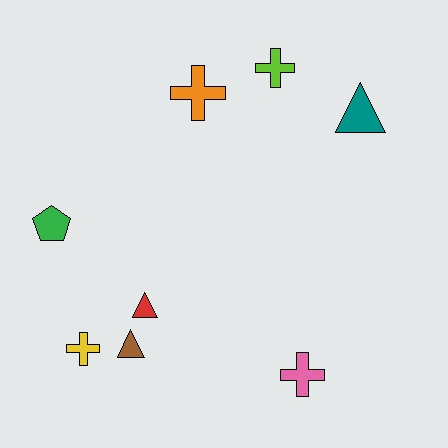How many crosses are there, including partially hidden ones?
There are 4 crosses.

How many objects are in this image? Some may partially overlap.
There are 8 objects.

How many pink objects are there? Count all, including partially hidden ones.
There is 1 pink object.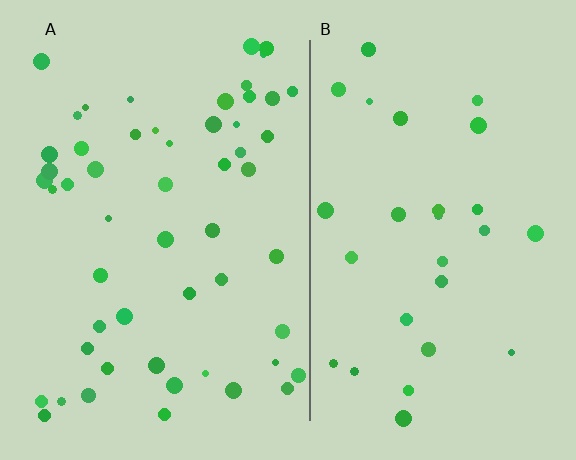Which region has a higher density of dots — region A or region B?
A (the left).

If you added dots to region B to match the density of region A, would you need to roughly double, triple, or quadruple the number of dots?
Approximately double.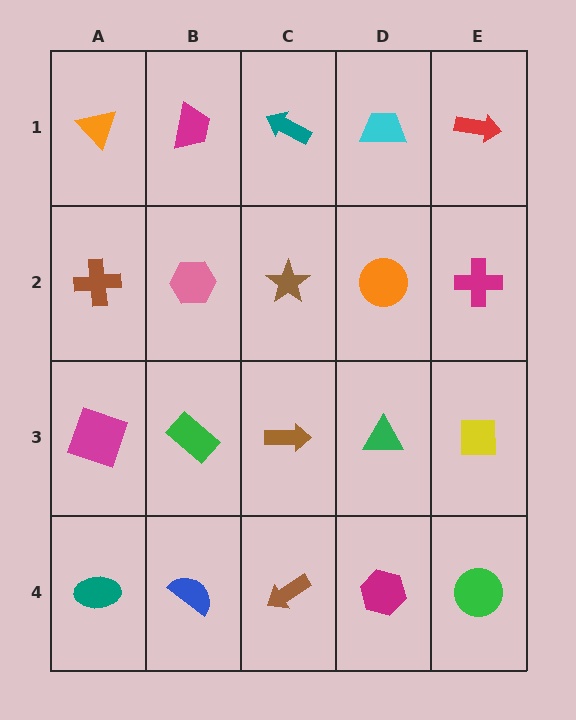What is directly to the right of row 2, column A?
A pink hexagon.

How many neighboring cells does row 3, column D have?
4.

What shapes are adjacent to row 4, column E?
A yellow square (row 3, column E), a magenta hexagon (row 4, column D).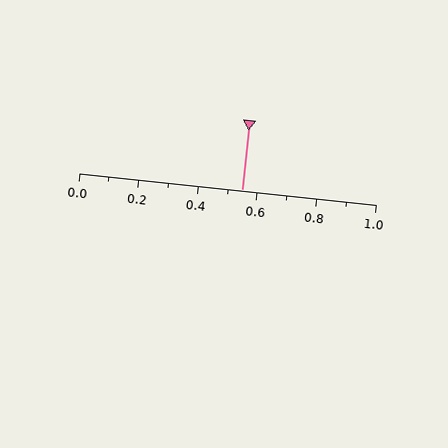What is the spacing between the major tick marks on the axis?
The major ticks are spaced 0.2 apart.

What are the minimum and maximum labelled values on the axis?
The axis runs from 0.0 to 1.0.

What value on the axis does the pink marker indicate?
The marker indicates approximately 0.55.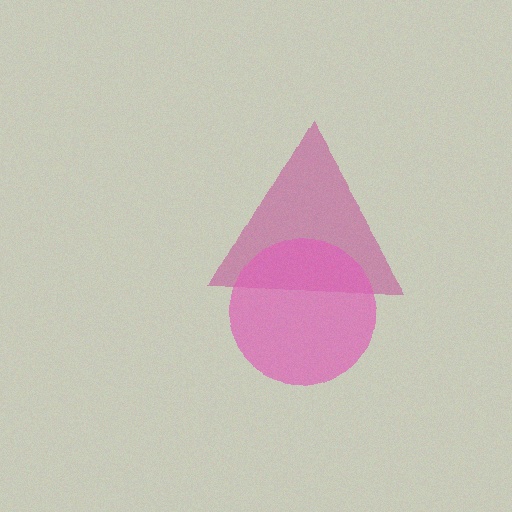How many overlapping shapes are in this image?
There are 2 overlapping shapes in the image.